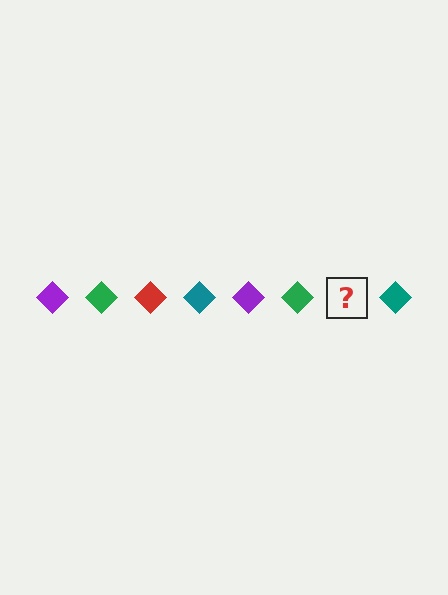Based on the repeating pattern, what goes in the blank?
The blank should be a red diamond.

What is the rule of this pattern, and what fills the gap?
The rule is that the pattern cycles through purple, green, red, teal diamonds. The gap should be filled with a red diamond.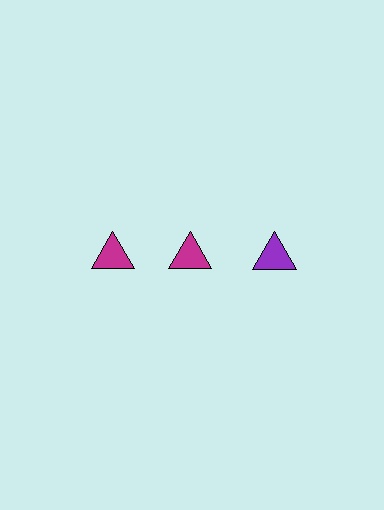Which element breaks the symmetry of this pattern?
The purple triangle in the top row, center column breaks the symmetry. All other shapes are magenta triangles.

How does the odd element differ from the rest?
It has a different color: purple instead of magenta.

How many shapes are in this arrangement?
There are 3 shapes arranged in a grid pattern.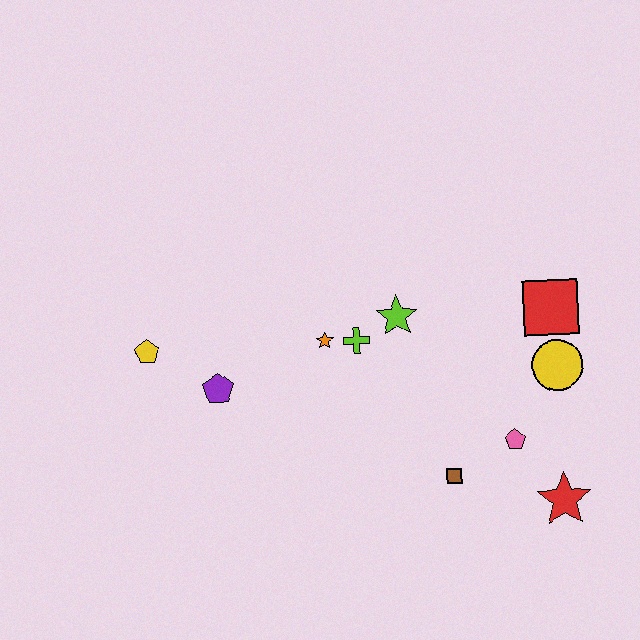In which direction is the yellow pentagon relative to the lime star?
The yellow pentagon is to the left of the lime star.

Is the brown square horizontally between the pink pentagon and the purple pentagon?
Yes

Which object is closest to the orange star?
The lime cross is closest to the orange star.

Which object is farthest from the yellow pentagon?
The red star is farthest from the yellow pentagon.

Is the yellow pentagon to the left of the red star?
Yes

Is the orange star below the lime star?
Yes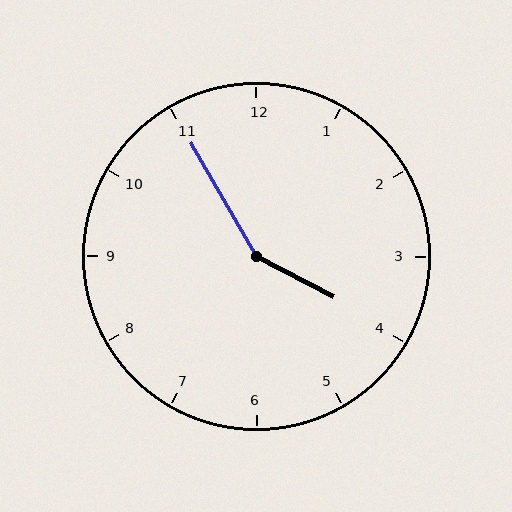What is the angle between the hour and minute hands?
Approximately 148 degrees.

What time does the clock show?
3:55.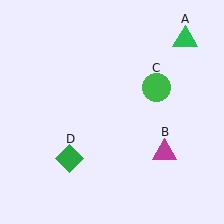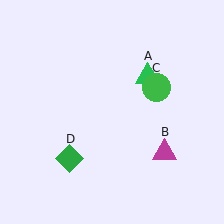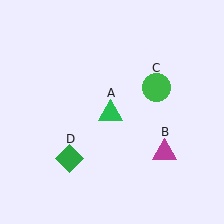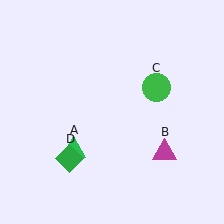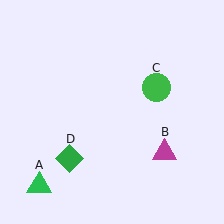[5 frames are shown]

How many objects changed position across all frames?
1 object changed position: green triangle (object A).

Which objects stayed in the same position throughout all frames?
Magenta triangle (object B) and green circle (object C) and green diamond (object D) remained stationary.